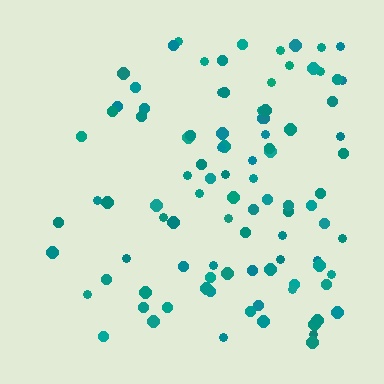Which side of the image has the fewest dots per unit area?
The left.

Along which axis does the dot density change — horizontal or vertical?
Horizontal.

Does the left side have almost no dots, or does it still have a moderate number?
Still a moderate number, just noticeably fewer than the right.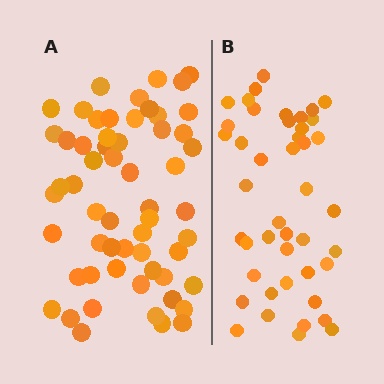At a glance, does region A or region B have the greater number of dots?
Region A (the left region) has more dots.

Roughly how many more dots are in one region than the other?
Region A has approximately 15 more dots than region B.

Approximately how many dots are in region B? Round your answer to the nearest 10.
About 40 dots. (The exact count is 44, which rounds to 40.)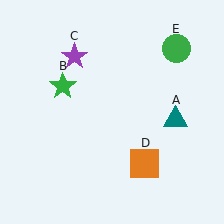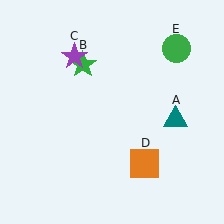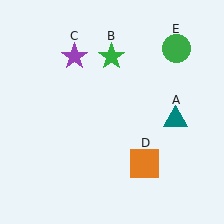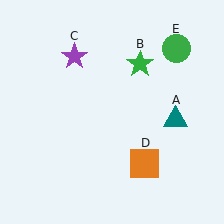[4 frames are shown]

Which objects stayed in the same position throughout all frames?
Teal triangle (object A) and purple star (object C) and orange square (object D) and green circle (object E) remained stationary.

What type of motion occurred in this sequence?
The green star (object B) rotated clockwise around the center of the scene.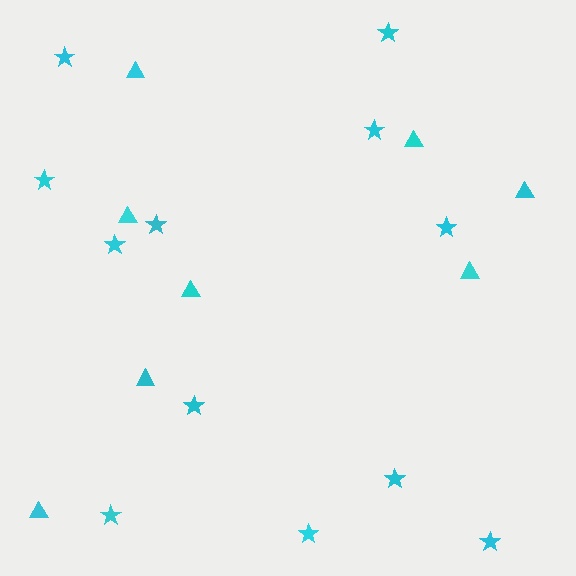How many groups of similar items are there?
There are 2 groups: one group of triangles (8) and one group of stars (12).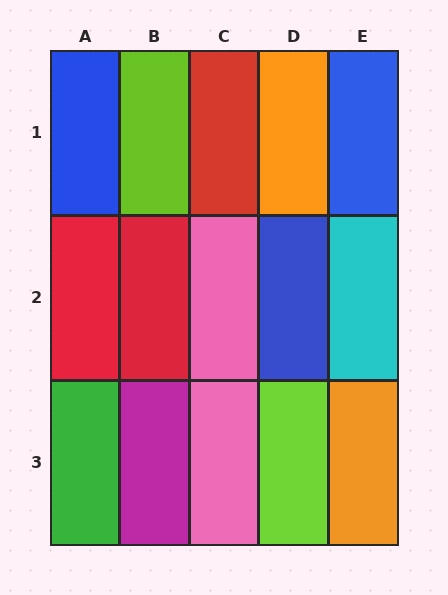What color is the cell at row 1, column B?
Lime.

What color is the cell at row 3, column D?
Lime.